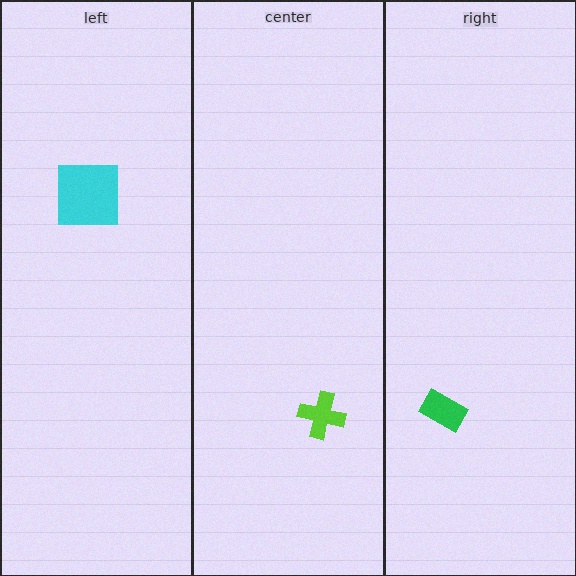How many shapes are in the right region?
1.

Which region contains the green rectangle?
The right region.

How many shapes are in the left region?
1.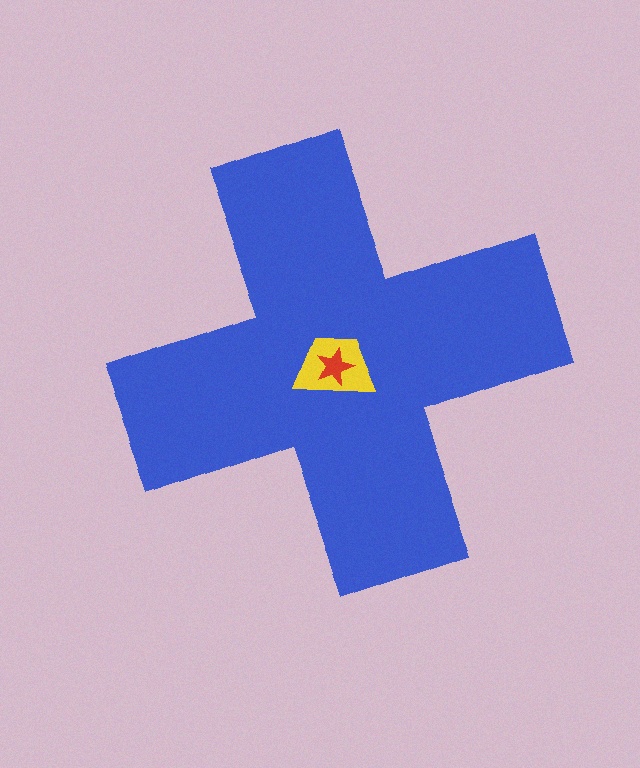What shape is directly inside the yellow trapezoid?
The red star.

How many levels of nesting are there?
3.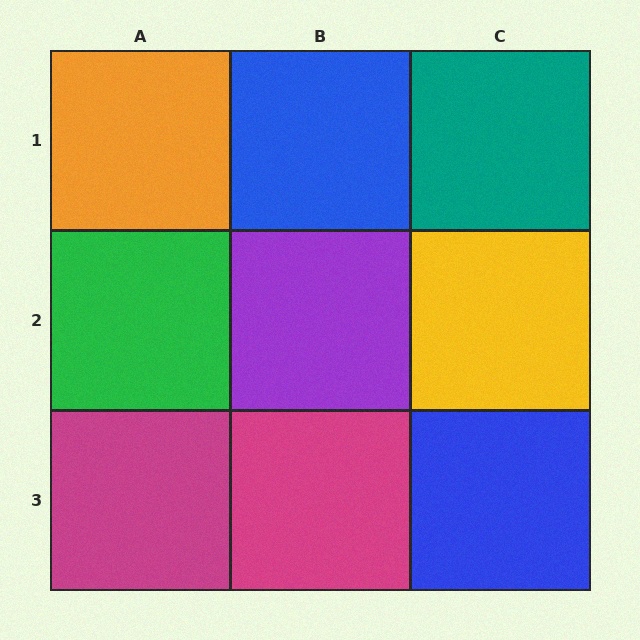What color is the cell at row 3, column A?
Magenta.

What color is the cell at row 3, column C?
Blue.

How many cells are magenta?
2 cells are magenta.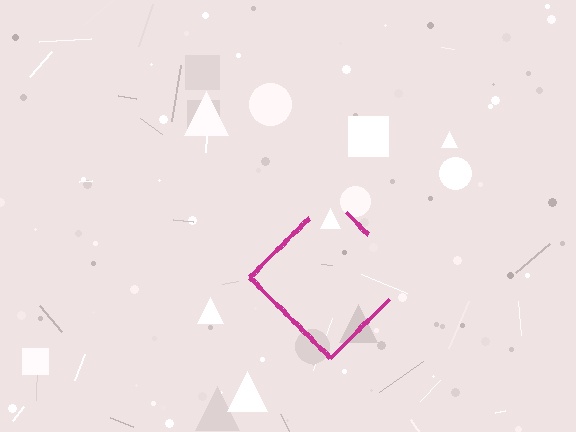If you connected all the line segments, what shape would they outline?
They would outline a diamond.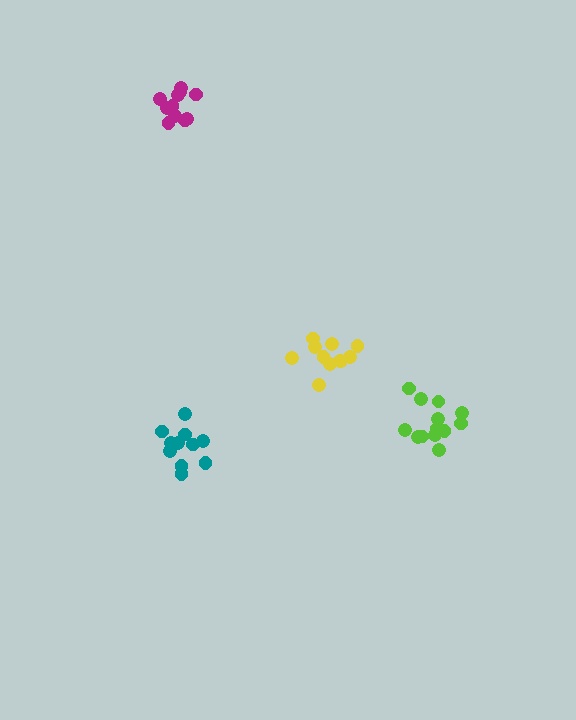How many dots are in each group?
Group 1: 11 dots, Group 2: 11 dots, Group 3: 13 dots, Group 4: 11 dots (46 total).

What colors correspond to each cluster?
The clusters are colored: teal, magenta, lime, yellow.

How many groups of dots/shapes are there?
There are 4 groups.